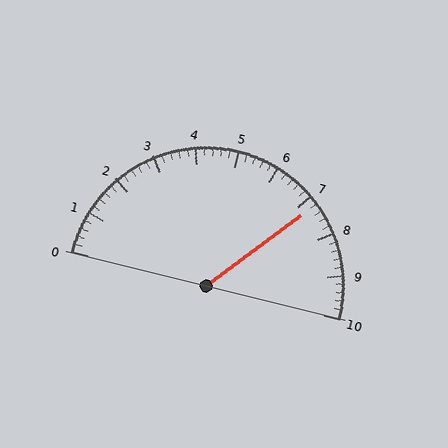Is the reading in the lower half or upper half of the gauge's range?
The reading is in the upper half of the range (0 to 10).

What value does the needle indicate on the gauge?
The needle indicates approximately 7.2.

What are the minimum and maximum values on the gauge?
The gauge ranges from 0 to 10.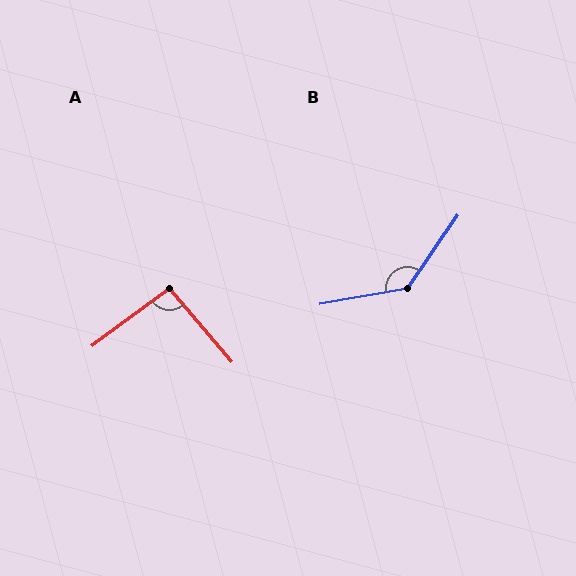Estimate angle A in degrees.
Approximately 94 degrees.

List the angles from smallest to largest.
A (94°), B (135°).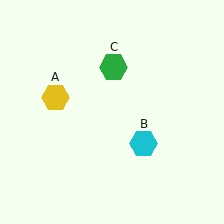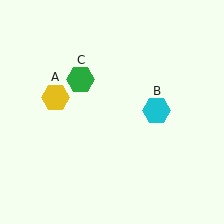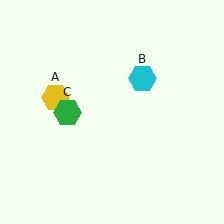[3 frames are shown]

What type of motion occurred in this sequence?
The cyan hexagon (object B), green hexagon (object C) rotated counterclockwise around the center of the scene.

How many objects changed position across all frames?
2 objects changed position: cyan hexagon (object B), green hexagon (object C).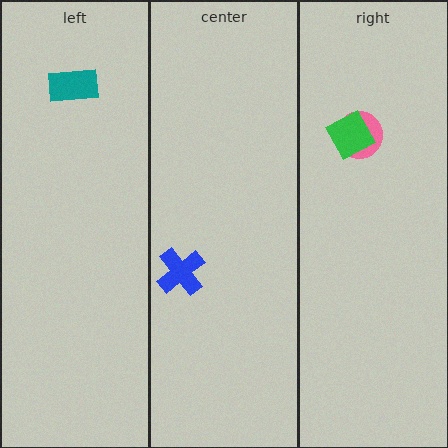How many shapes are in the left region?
1.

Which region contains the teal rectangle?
The left region.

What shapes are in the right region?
The pink circle, the green diamond.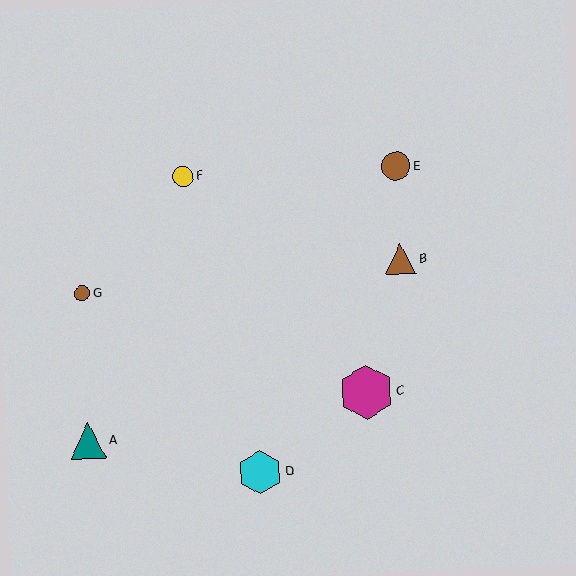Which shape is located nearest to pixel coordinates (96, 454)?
The teal triangle (labeled A) at (88, 441) is nearest to that location.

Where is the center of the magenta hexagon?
The center of the magenta hexagon is at (366, 392).